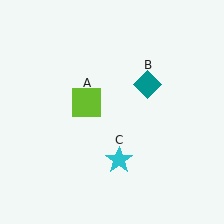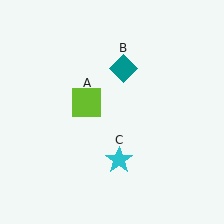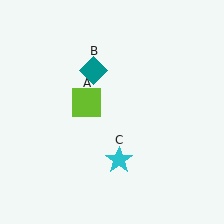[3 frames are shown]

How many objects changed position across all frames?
1 object changed position: teal diamond (object B).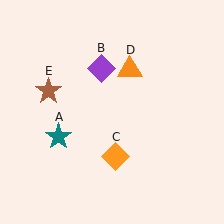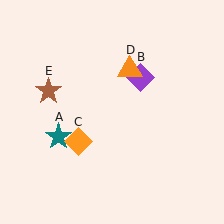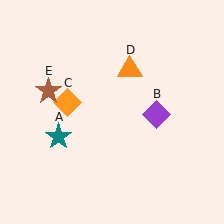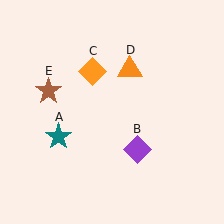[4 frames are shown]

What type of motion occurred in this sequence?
The purple diamond (object B), orange diamond (object C) rotated clockwise around the center of the scene.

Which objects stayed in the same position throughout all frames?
Teal star (object A) and orange triangle (object D) and brown star (object E) remained stationary.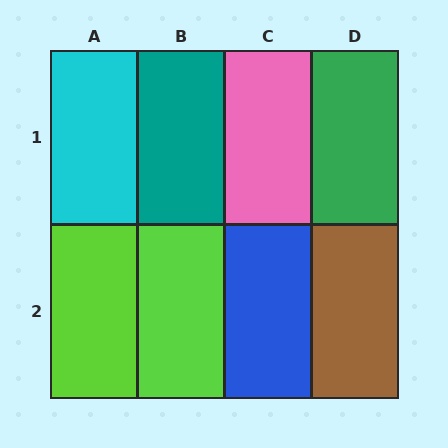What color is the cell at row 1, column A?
Cyan.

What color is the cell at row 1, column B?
Teal.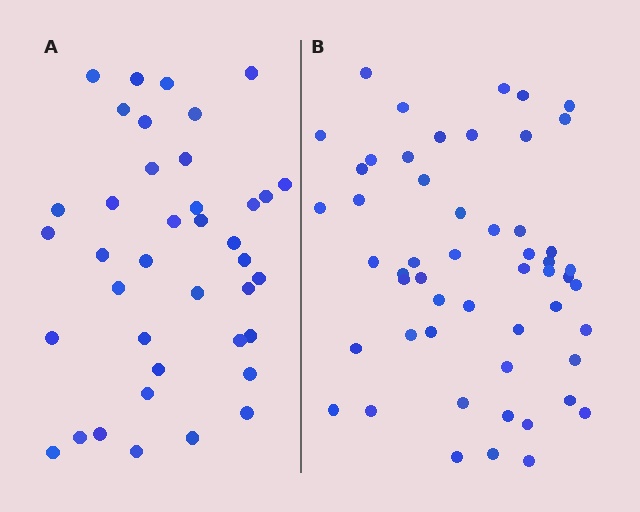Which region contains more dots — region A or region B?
Region B (the right region) has more dots.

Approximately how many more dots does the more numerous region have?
Region B has approximately 15 more dots than region A.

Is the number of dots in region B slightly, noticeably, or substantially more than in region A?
Region B has noticeably more, but not dramatically so. The ratio is roughly 1.4 to 1.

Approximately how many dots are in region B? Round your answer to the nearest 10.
About 50 dots. (The exact count is 53, which rounds to 50.)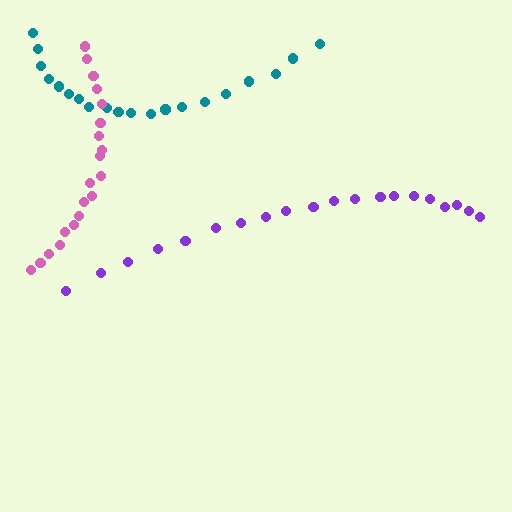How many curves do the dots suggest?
There are 3 distinct paths.